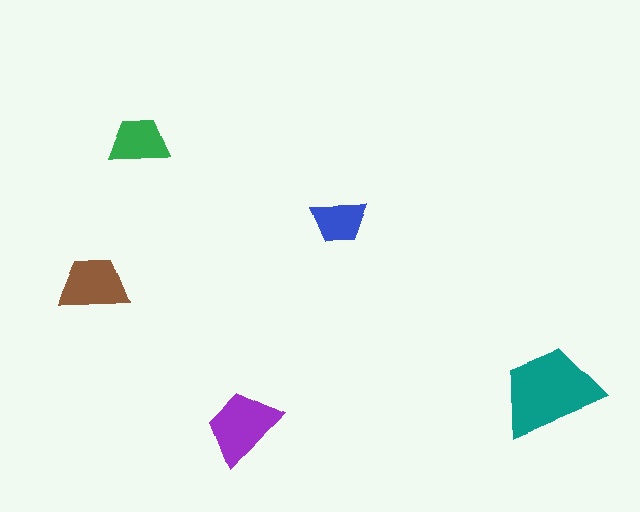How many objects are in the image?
There are 5 objects in the image.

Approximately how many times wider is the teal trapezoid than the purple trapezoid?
About 1.5 times wider.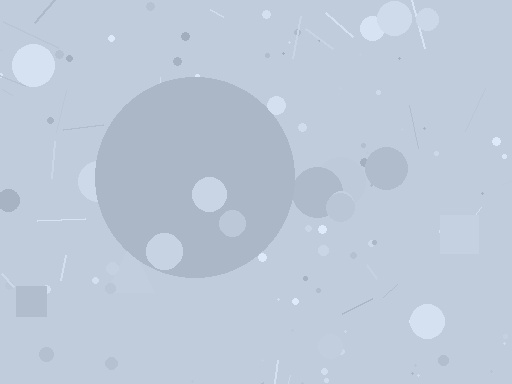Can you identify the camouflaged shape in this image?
The camouflaged shape is a circle.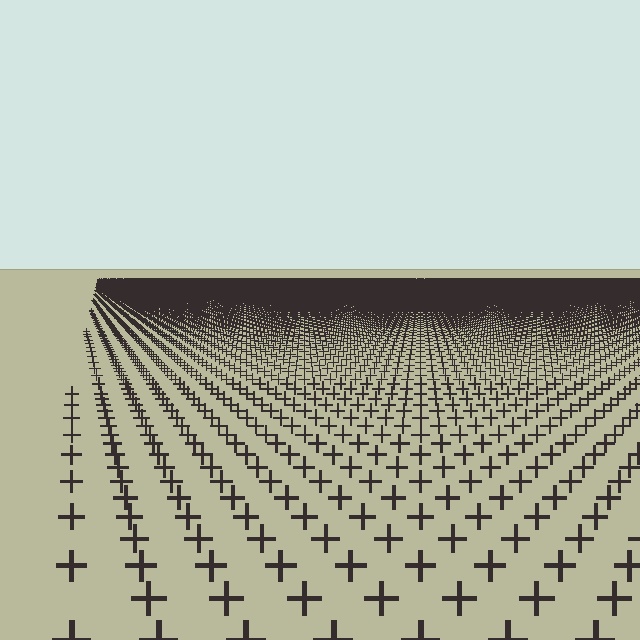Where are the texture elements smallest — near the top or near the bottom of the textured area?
Near the top.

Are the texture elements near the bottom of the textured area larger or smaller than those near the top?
Larger. Near the bottom, elements are closer to the viewer and appear at a bigger on-screen size.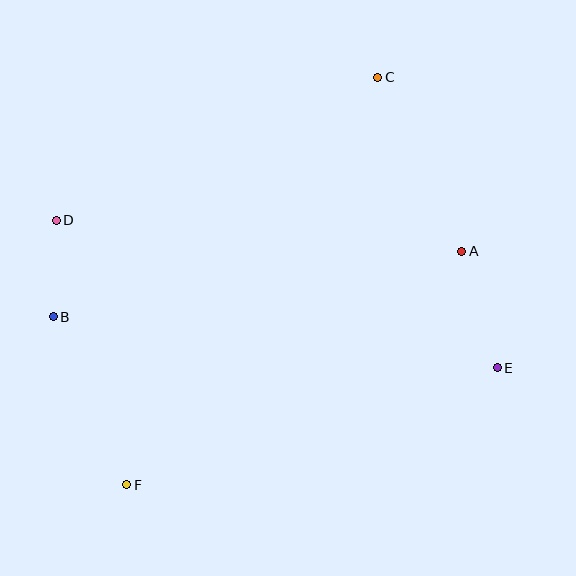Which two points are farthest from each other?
Points C and F are farthest from each other.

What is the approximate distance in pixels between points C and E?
The distance between C and E is approximately 314 pixels.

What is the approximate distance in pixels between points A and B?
The distance between A and B is approximately 414 pixels.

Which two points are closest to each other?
Points B and D are closest to each other.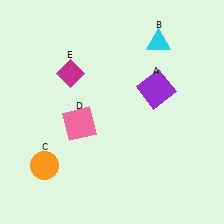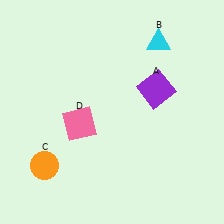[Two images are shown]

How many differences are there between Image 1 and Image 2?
There is 1 difference between the two images.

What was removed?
The magenta diamond (E) was removed in Image 2.